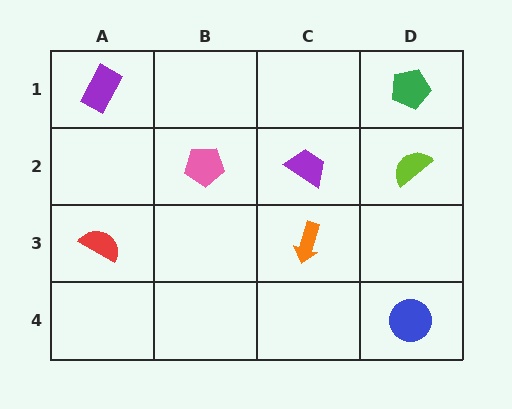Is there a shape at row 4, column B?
No, that cell is empty.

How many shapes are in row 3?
2 shapes.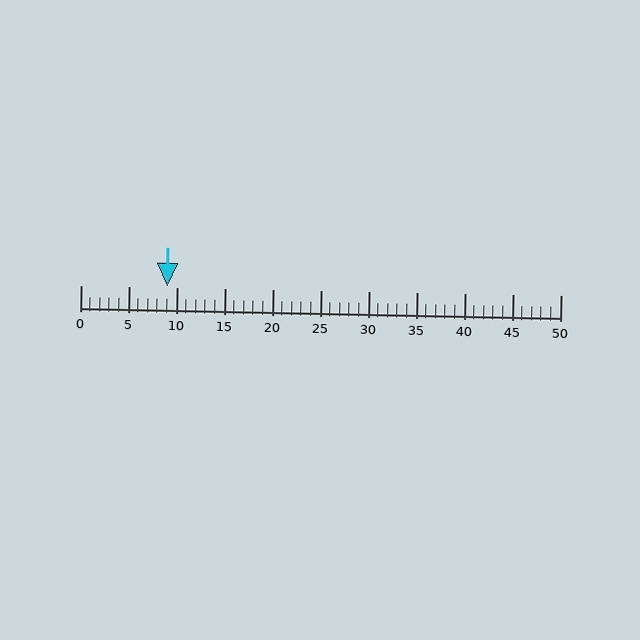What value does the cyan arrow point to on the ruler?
The cyan arrow points to approximately 9.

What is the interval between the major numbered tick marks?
The major tick marks are spaced 5 units apart.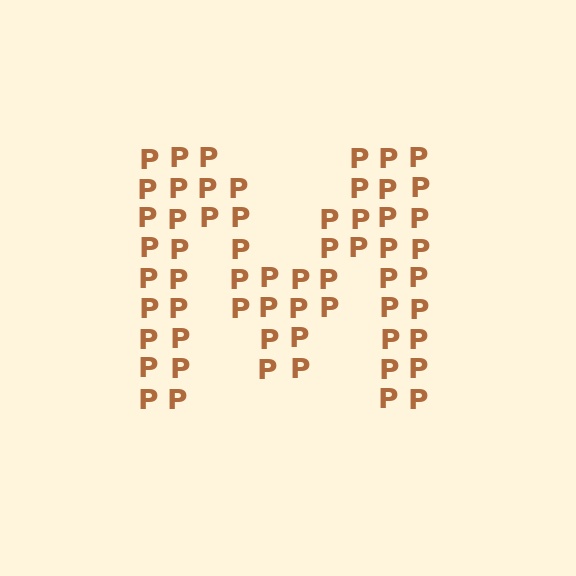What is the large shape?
The large shape is the letter M.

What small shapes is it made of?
It is made of small letter P's.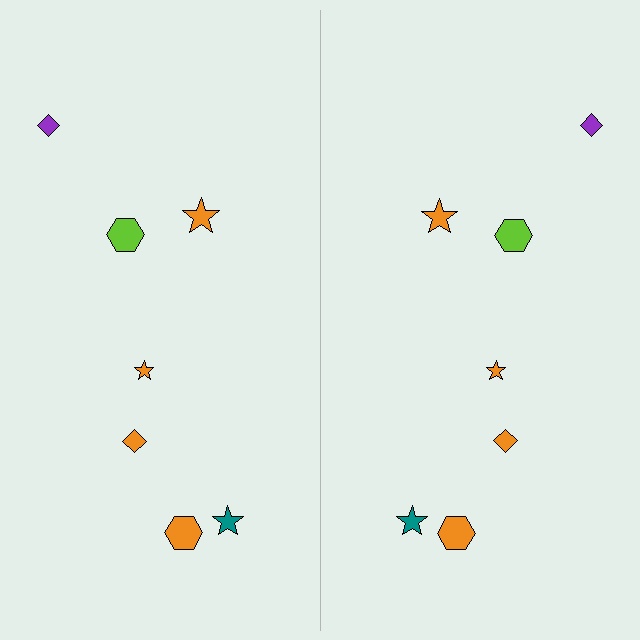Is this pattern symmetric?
Yes, this pattern has bilateral (reflection) symmetry.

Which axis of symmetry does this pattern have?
The pattern has a vertical axis of symmetry running through the center of the image.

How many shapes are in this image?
There are 14 shapes in this image.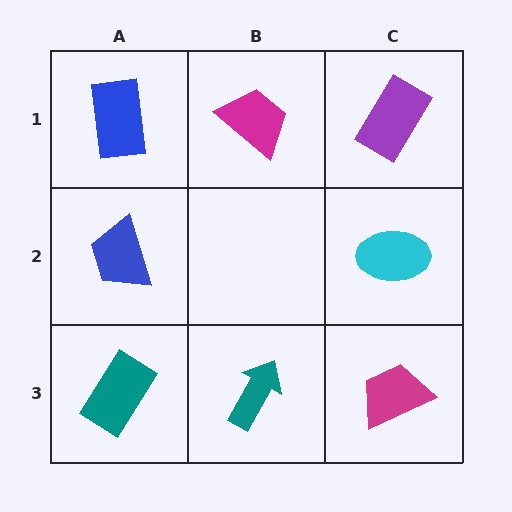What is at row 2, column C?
A cyan ellipse.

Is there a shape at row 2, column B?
No, that cell is empty.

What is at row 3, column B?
A teal arrow.